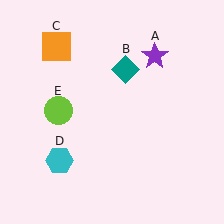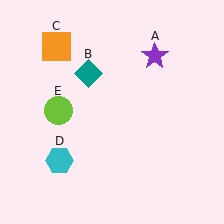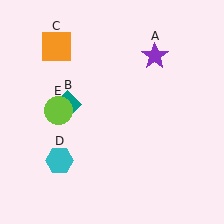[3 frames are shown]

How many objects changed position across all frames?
1 object changed position: teal diamond (object B).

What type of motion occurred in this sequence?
The teal diamond (object B) rotated counterclockwise around the center of the scene.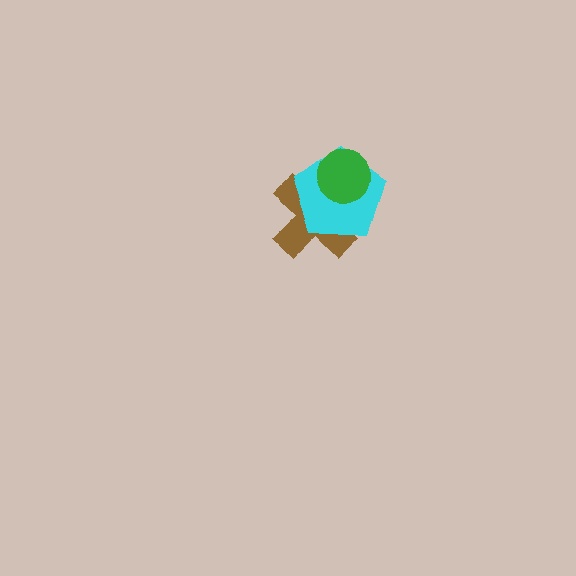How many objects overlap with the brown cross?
2 objects overlap with the brown cross.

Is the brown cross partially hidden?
Yes, it is partially covered by another shape.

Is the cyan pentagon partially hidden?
Yes, it is partially covered by another shape.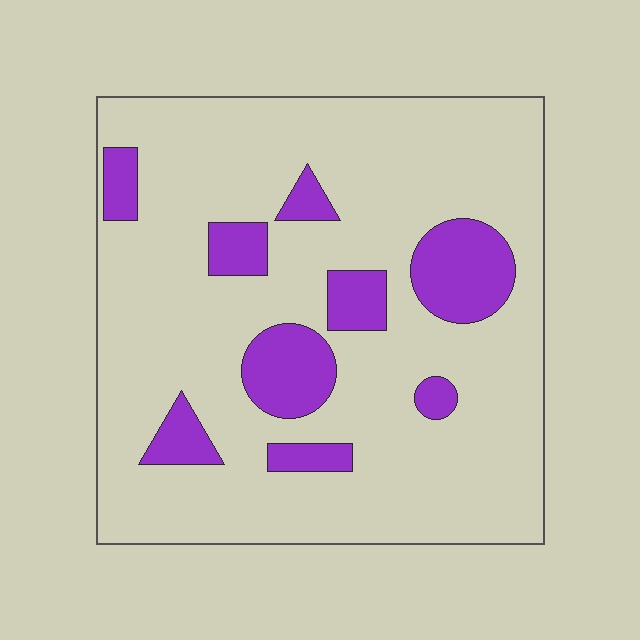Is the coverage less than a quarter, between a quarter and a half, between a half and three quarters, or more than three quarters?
Less than a quarter.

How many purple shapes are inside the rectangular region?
9.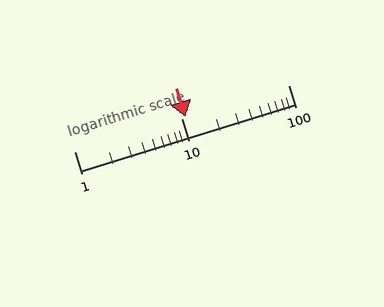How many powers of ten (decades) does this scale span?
The scale spans 2 decades, from 1 to 100.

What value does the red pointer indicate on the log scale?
The pointer indicates approximately 11.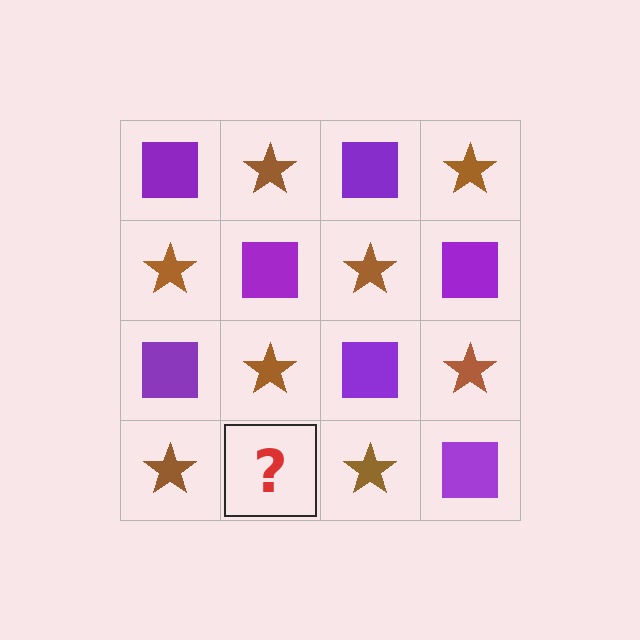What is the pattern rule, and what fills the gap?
The rule is that it alternates purple square and brown star in a checkerboard pattern. The gap should be filled with a purple square.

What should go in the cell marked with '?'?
The missing cell should contain a purple square.